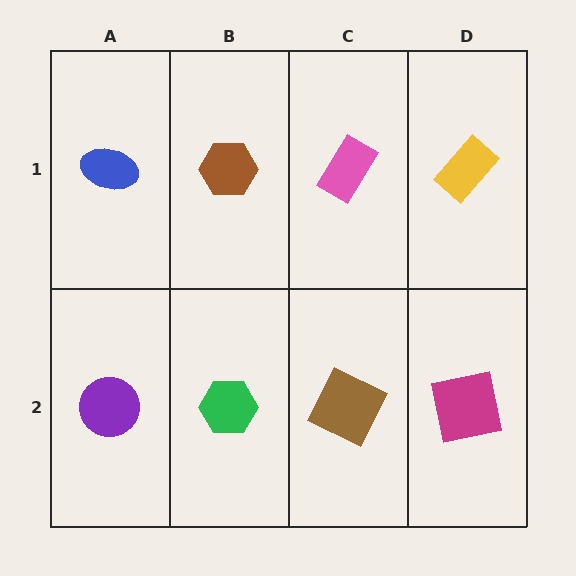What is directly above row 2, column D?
A yellow rectangle.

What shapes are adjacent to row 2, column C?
A pink rectangle (row 1, column C), a green hexagon (row 2, column B), a magenta square (row 2, column D).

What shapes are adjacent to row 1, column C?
A brown square (row 2, column C), a brown hexagon (row 1, column B), a yellow rectangle (row 1, column D).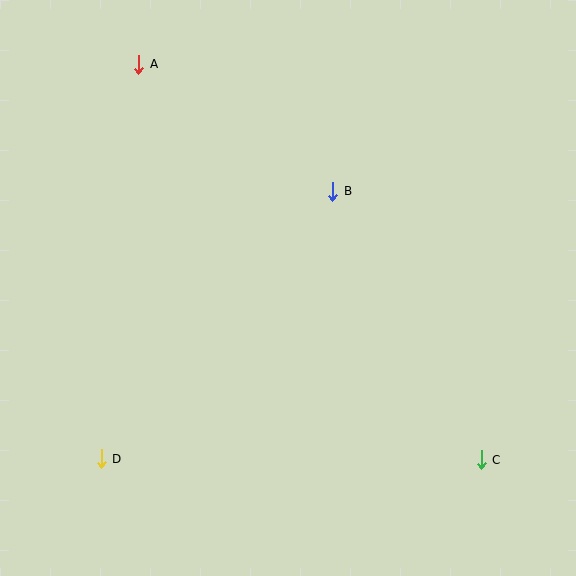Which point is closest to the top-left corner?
Point A is closest to the top-left corner.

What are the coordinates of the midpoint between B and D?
The midpoint between B and D is at (217, 325).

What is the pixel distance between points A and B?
The distance between A and B is 232 pixels.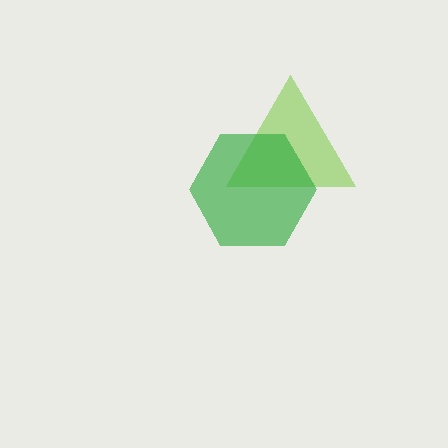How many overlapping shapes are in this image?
There are 2 overlapping shapes in the image.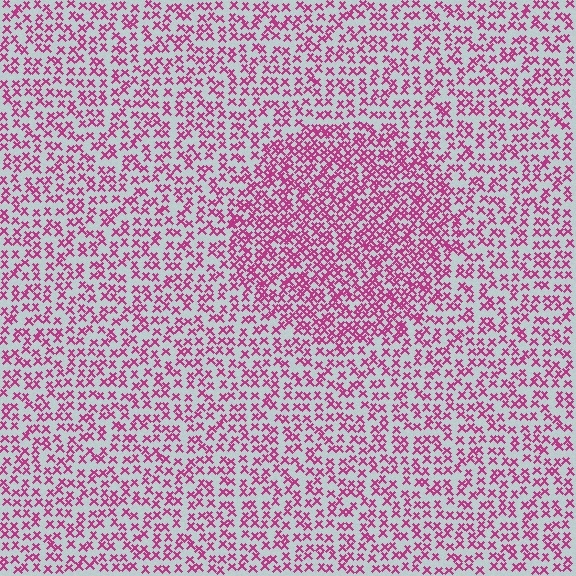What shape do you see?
I see a circle.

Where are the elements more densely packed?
The elements are more densely packed inside the circle boundary.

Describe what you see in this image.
The image contains small magenta elements arranged at two different densities. A circle-shaped region is visible where the elements are more densely packed than the surrounding area.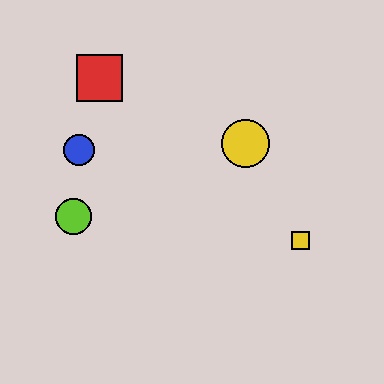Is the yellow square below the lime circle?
Yes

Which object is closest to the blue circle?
The lime circle is closest to the blue circle.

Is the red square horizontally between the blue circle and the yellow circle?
Yes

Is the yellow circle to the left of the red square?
No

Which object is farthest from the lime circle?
The yellow square is farthest from the lime circle.